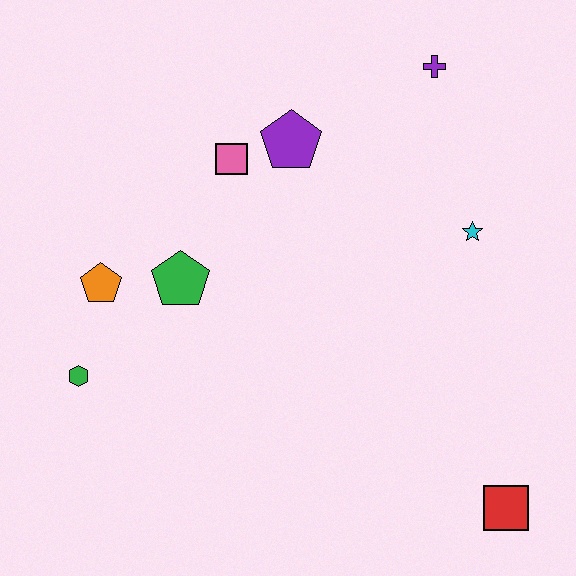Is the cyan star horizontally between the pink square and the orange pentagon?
No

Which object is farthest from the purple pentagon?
The red square is farthest from the purple pentagon.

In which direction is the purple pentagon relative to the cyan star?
The purple pentagon is to the left of the cyan star.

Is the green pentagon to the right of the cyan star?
No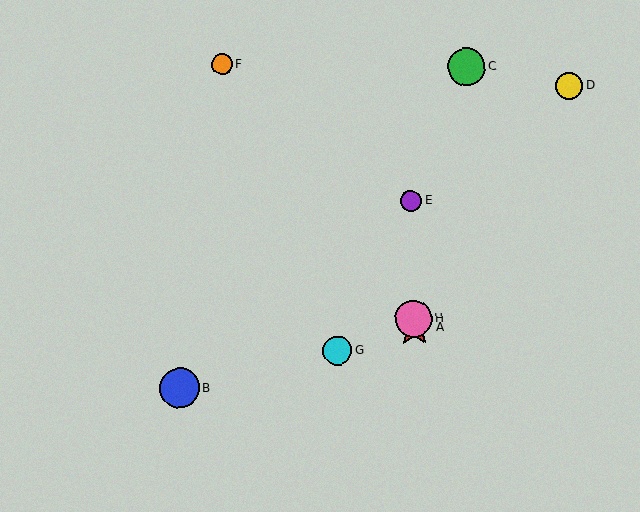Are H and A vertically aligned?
Yes, both are at x≈414.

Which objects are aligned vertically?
Objects A, E, H are aligned vertically.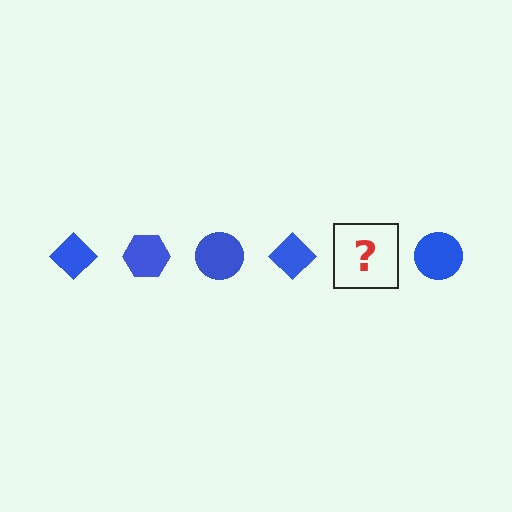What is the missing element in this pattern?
The missing element is a blue hexagon.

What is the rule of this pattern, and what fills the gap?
The rule is that the pattern cycles through diamond, hexagon, circle shapes in blue. The gap should be filled with a blue hexagon.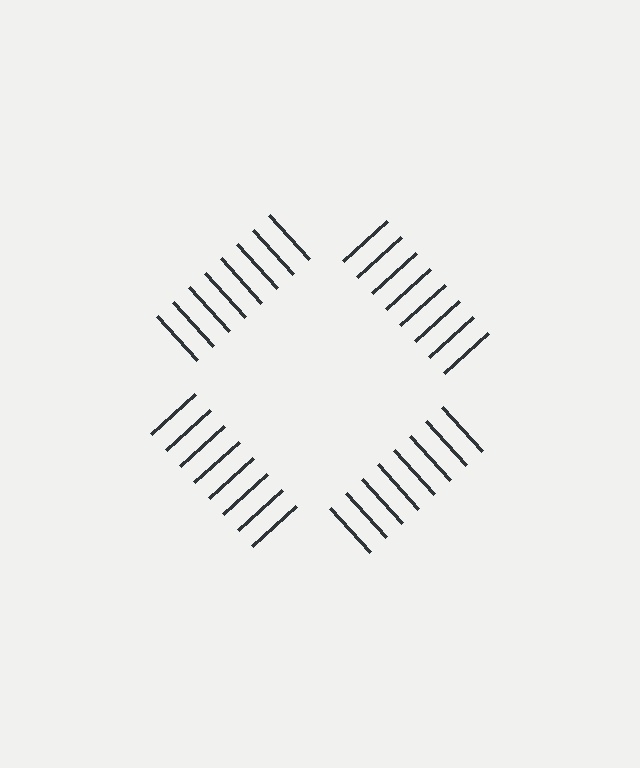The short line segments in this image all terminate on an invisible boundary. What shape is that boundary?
An illusory square — the line segments terminate on its edges but no continuous stroke is drawn.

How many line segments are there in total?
32 — 8 along each of the 4 edges.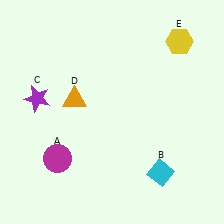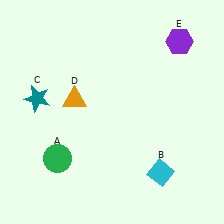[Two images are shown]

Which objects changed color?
A changed from magenta to green. C changed from purple to teal. E changed from yellow to purple.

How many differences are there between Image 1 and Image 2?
There are 3 differences between the two images.